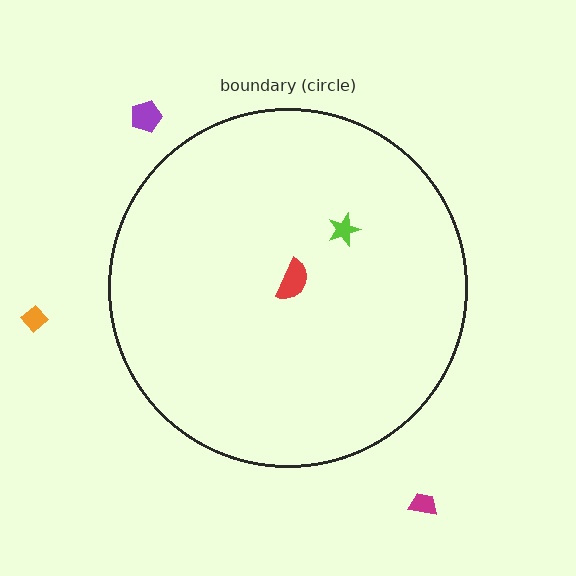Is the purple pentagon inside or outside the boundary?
Outside.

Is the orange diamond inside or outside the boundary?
Outside.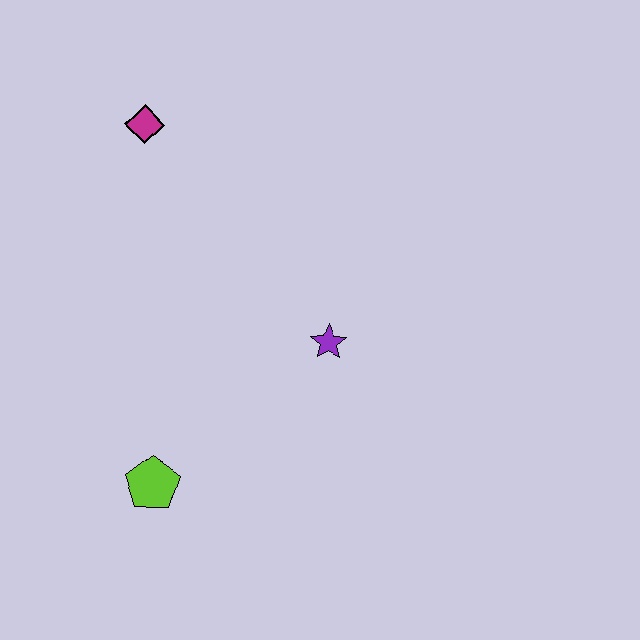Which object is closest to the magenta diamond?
The purple star is closest to the magenta diamond.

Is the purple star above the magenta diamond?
No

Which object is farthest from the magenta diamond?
The lime pentagon is farthest from the magenta diamond.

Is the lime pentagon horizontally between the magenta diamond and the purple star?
Yes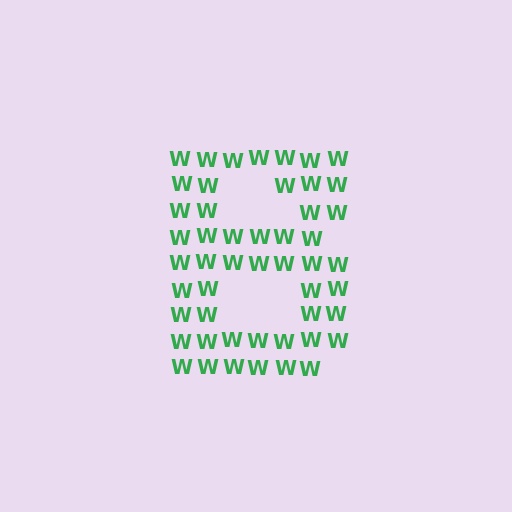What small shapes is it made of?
It is made of small letter W's.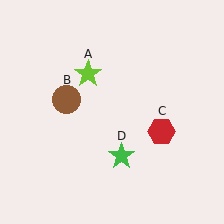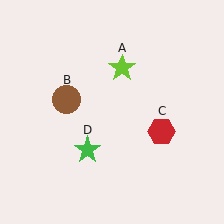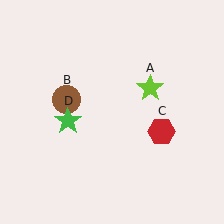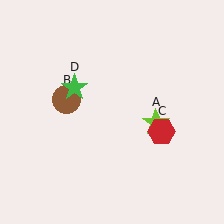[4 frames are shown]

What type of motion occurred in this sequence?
The lime star (object A), green star (object D) rotated clockwise around the center of the scene.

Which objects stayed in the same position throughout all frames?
Brown circle (object B) and red hexagon (object C) remained stationary.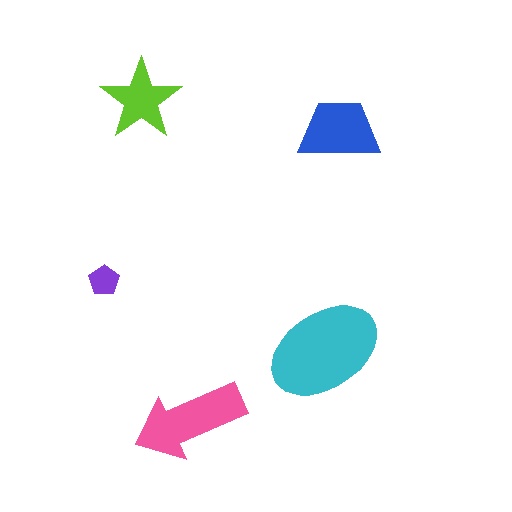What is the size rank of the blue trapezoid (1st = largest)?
3rd.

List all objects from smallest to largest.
The purple pentagon, the lime star, the blue trapezoid, the pink arrow, the cyan ellipse.